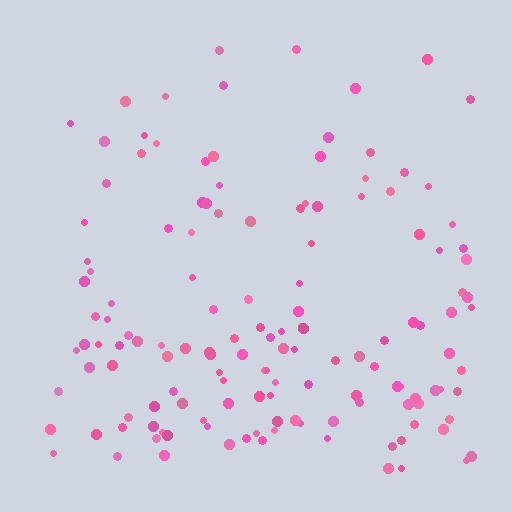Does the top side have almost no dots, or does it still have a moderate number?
Still a moderate number, just noticeably fewer than the bottom.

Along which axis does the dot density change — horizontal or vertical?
Vertical.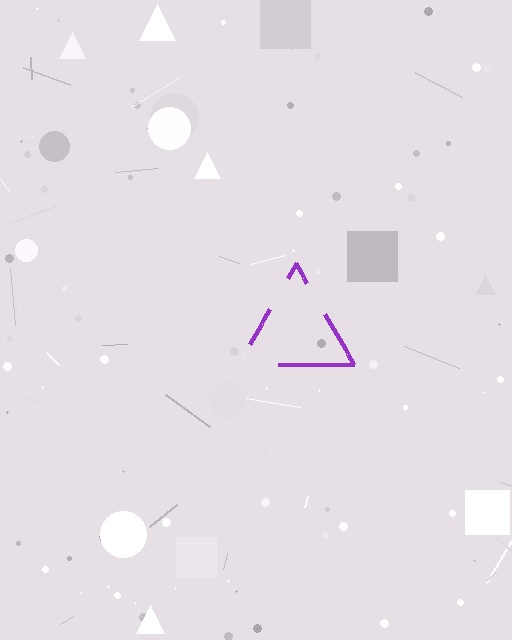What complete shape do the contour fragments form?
The contour fragments form a triangle.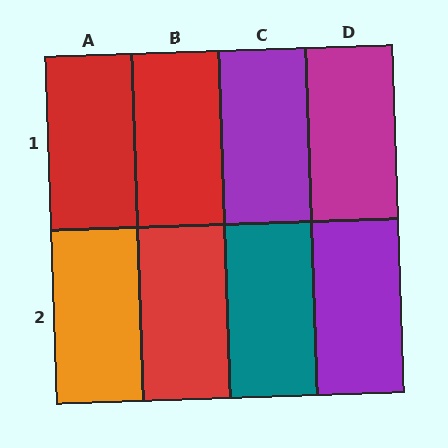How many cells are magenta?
1 cell is magenta.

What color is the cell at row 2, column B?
Red.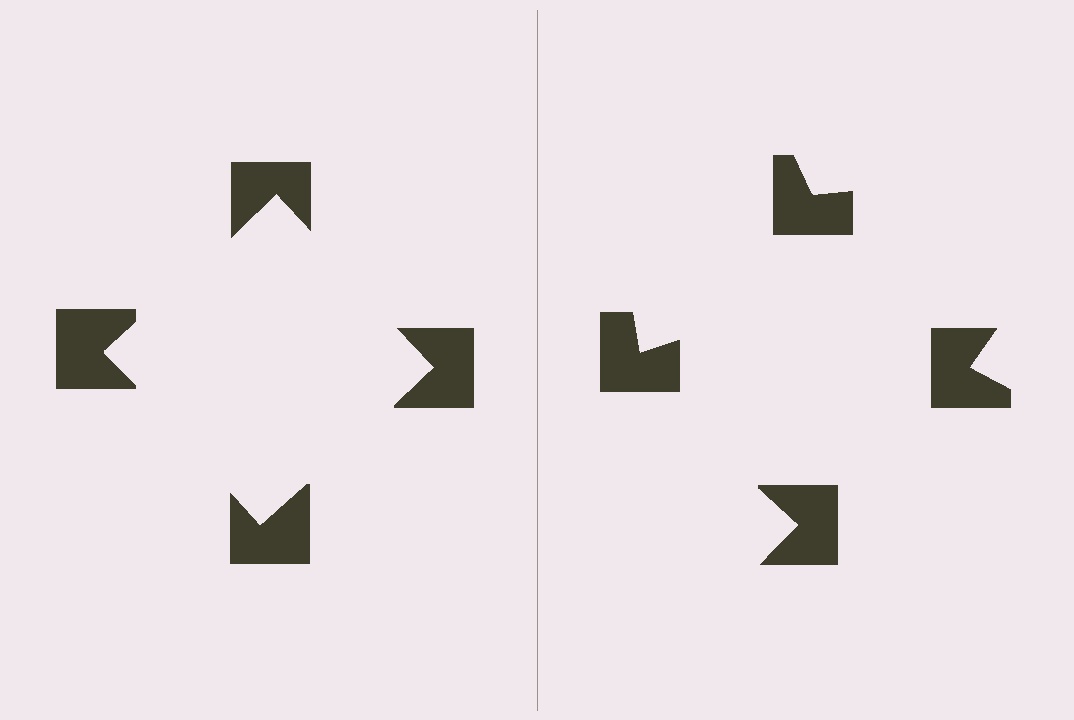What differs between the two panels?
The notched squares are positioned identically on both sides; only the wedge orientations differ. On the left they align to a square; on the right they are misaligned.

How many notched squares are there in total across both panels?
8 — 4 on each side.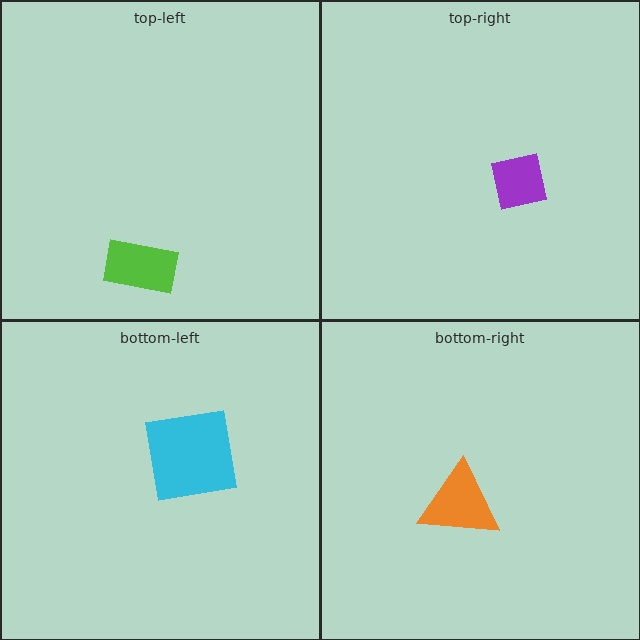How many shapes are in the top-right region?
1.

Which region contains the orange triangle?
The bottom-right region.